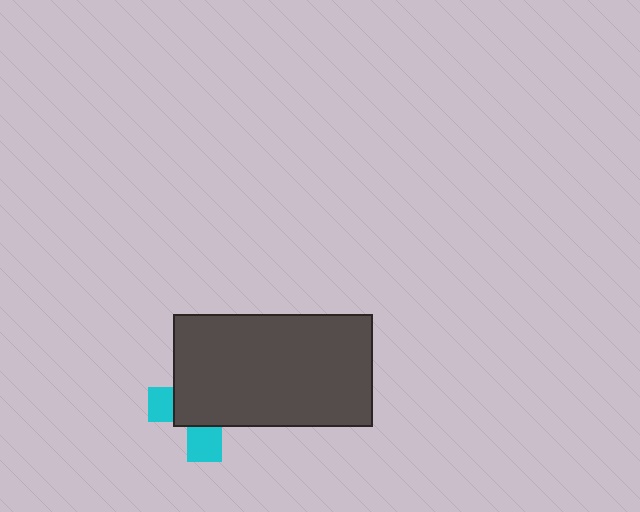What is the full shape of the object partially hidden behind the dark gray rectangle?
The partially hidden object is a cyan cross.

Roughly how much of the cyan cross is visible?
A small part of it is visible (roughly 31%).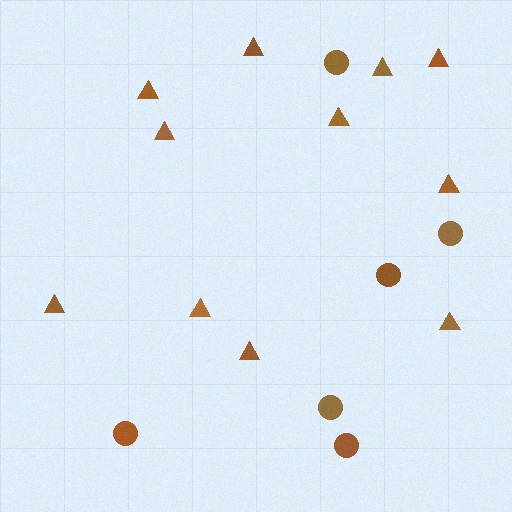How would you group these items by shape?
There are 2 groups: one group of triangles (11) and one group of circles (6).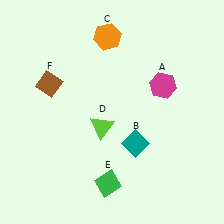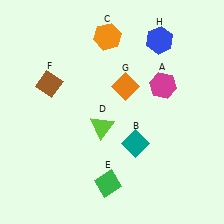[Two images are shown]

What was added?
An orange diamond (G), a blue hexagon (H) were added in Image 2.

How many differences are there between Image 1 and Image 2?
There are 2 differences between the two images.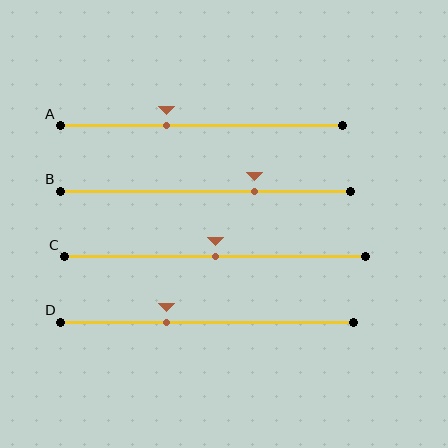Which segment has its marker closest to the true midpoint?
Segment C has its marker closest to the true midpoint.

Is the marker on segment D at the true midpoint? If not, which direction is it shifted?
No, the marker on segment D is shifted to the left by about 14% of the segment length.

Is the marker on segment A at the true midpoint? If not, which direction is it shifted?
No, the marker on segment A is shifted to the left by about 12% of the segment length.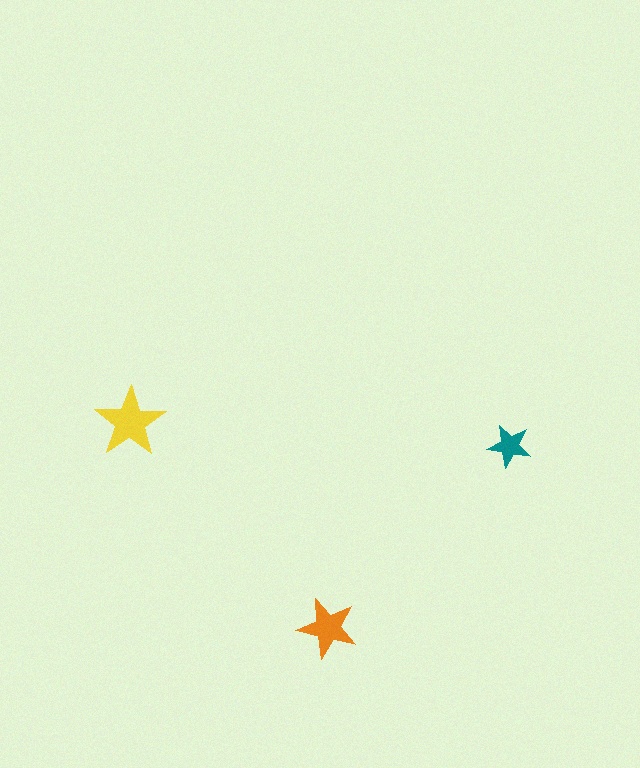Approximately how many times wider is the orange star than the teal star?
About 1.5 times wider.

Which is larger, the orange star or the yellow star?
The yellow one.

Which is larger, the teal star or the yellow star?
The yellow one.